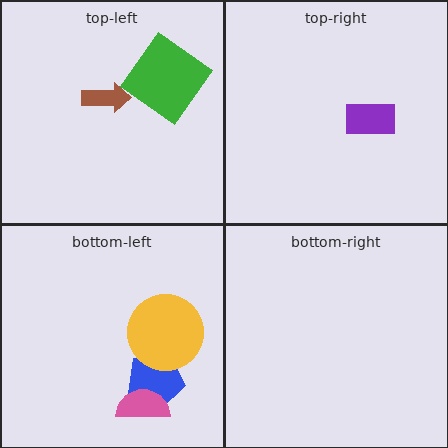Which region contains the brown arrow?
The top-left region.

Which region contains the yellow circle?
The bottom-left region.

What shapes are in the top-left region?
The green diamond, the brown arrow.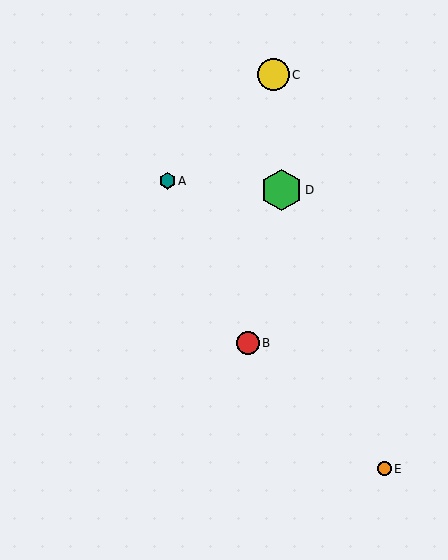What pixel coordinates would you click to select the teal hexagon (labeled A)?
Click at (167, 181) to select the teal hexagon A.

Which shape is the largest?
The green hexagon (labeled D) is the largest.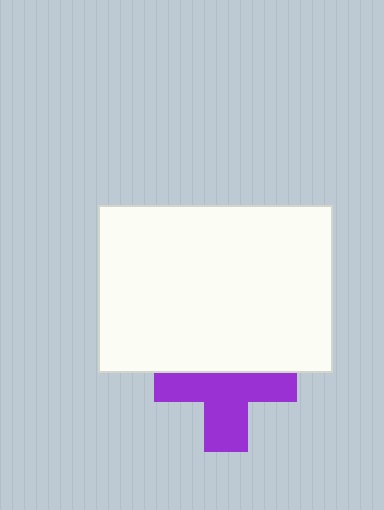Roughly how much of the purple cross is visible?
About half of it is visible (roughly 60%).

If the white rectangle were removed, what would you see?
You would see the complete purple cross.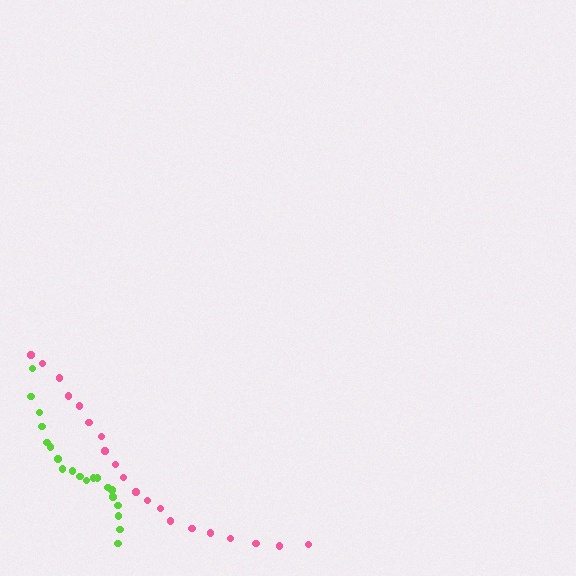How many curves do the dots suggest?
There are 2 distinct paths.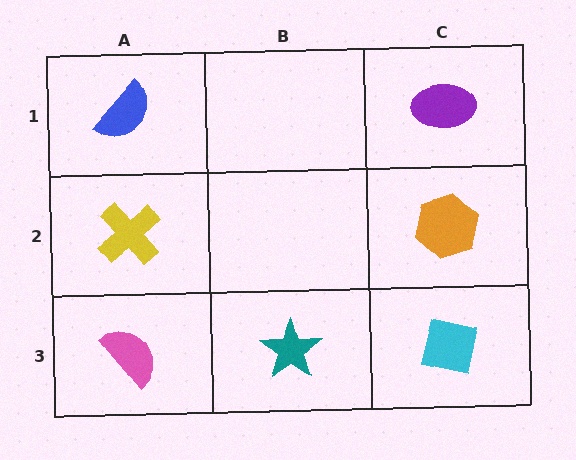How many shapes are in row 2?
2 shapes.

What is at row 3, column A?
A pink semicircle.